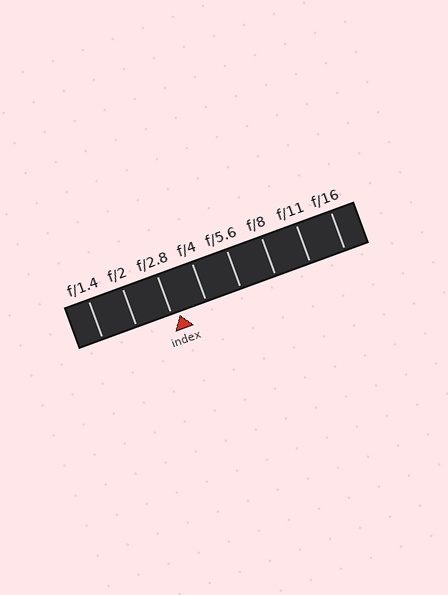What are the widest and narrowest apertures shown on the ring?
The widest aperture shown is f/1.4 and the narrowest is f/16.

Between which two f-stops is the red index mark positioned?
The index mark is between f/2.8 and f/4.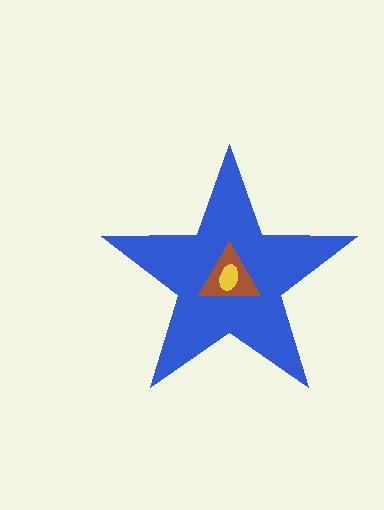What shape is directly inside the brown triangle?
The yellow ellipse.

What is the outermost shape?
The blue star.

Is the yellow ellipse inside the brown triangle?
Yes.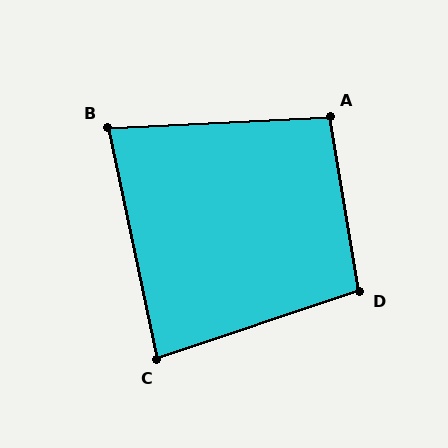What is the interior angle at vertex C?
Approximately 84 degrees (acute).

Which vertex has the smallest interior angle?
B, at approximately 81 degrees.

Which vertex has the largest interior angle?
D, at approximately 99 degrees.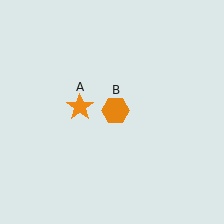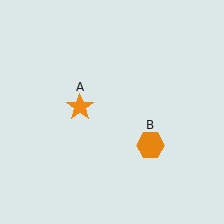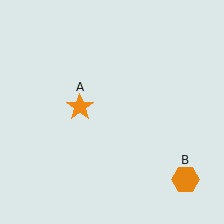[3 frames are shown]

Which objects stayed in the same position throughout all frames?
Orange star (object A) remained stationary.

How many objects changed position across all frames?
1 object changed position: orange hexagon (object B).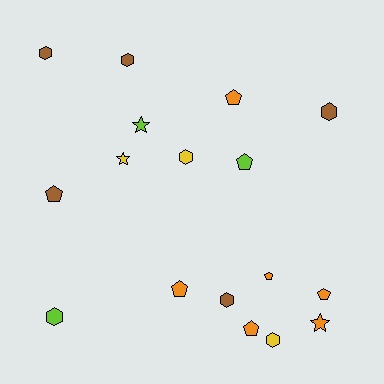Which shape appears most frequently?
Pentagon, with 7 objects.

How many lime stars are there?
There is 1 lime star.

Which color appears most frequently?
Orange, with 6 objects.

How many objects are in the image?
There are 17 objects.